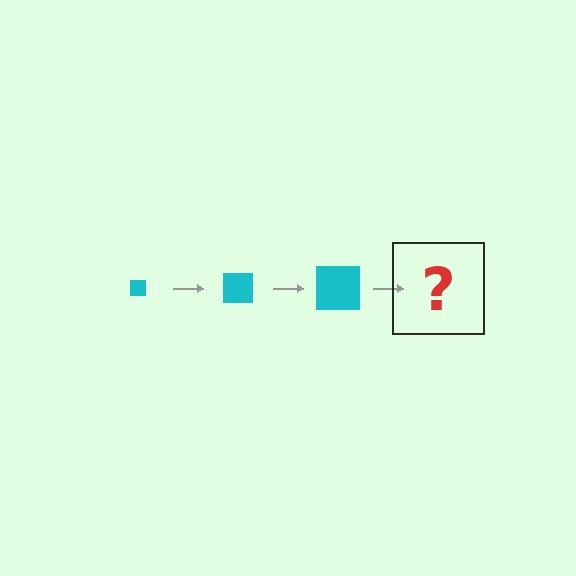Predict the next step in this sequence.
The next step is a cyan square, larger than the previous one.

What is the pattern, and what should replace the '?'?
The pattern is that the square gets progressively larger each step. The '?' should be a cyan square, larger than the previous one.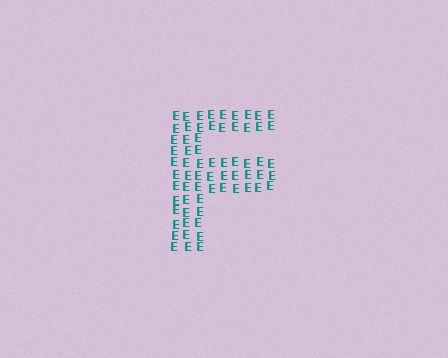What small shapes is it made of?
It is made of small letter E's.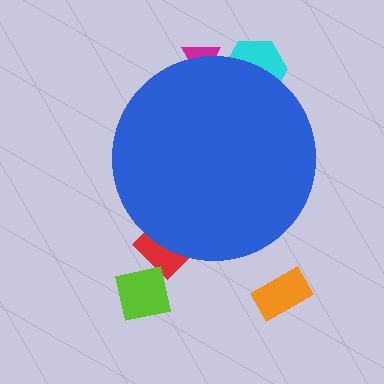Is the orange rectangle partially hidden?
No, the orange rectangle is fully visible.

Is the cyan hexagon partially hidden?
Yes, the cyan hexagon is partially hidden behind the blue circle.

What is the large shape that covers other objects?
A blue circle.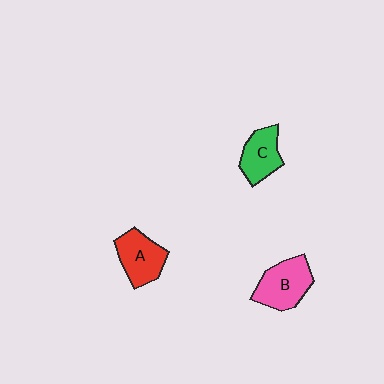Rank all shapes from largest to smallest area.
From largest to smallest: B (pink), A (red), C (green).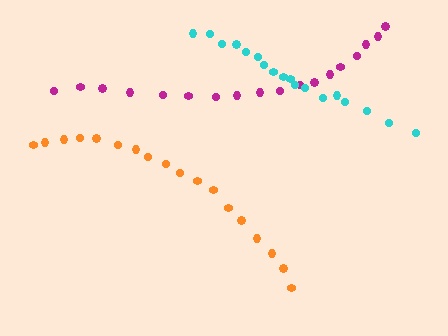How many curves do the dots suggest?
There are 3 distinct paths.